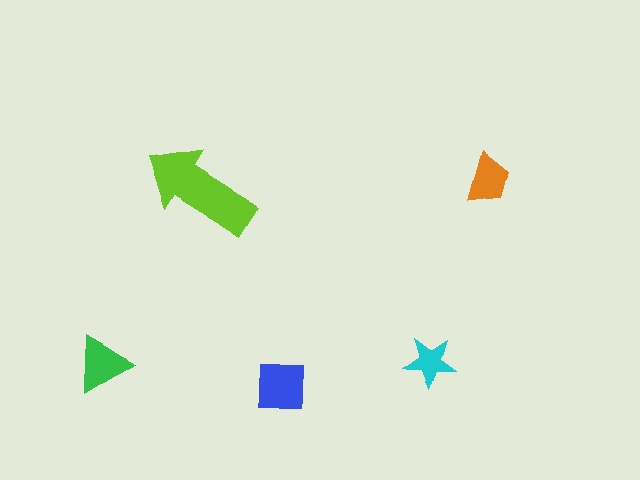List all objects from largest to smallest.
The lime arrow, the blue square, the green triangle, the orange trapezoid, the cyan star.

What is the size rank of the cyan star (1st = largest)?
5th.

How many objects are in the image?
There are 5 objects in the image.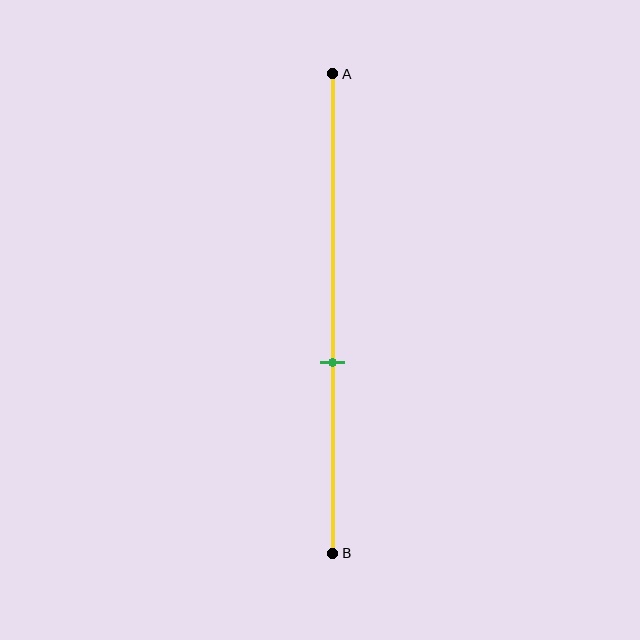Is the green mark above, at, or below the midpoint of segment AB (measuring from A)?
The green mark is below the midpoint of segment AB.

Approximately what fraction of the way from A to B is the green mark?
The green mark is approximately 60% of the way from A to B.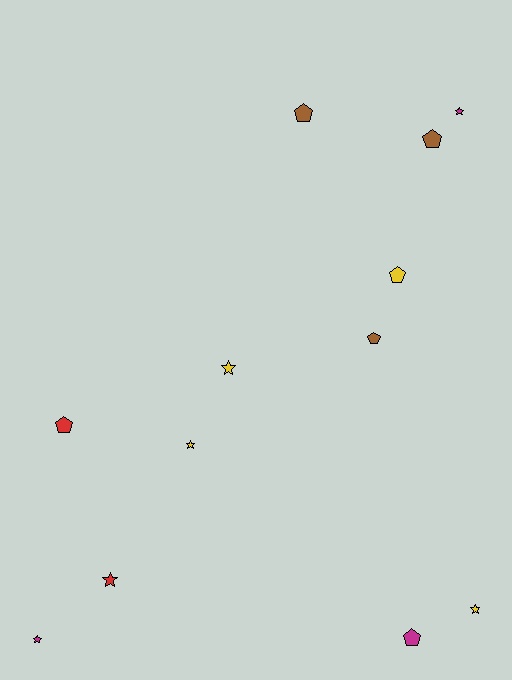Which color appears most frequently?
Yellow, with 4 objects.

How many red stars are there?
There is 1 red star.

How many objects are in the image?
There are 12 objects.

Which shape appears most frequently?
Star, with 6 objects.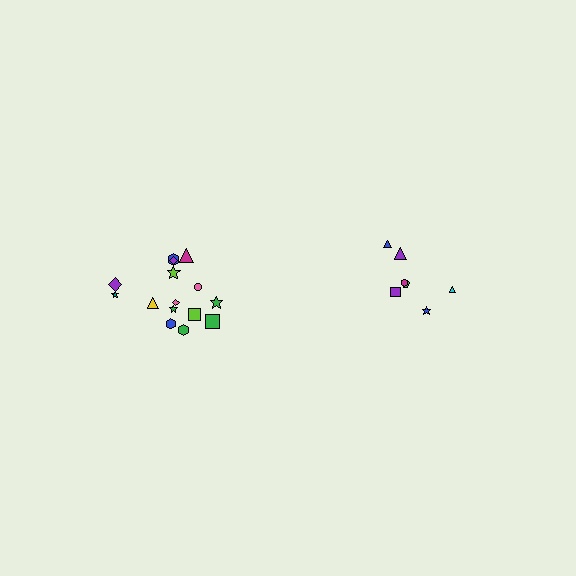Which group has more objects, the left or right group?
The left group.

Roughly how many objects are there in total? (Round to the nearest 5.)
Roughly 20 objects in total.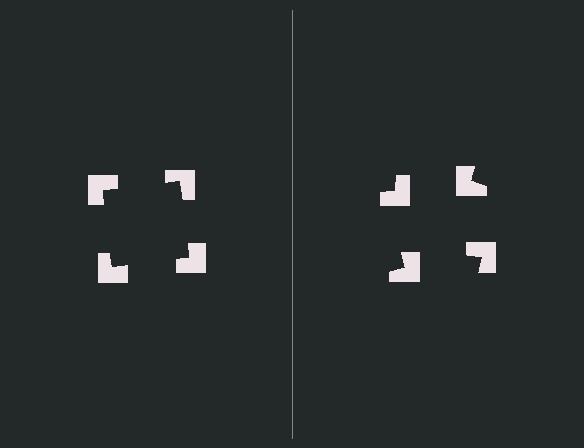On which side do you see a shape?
An illusory square appears on the left side. On the right side the wedge cuts are rotated, so no coherent shape forms.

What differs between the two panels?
The notched squares are positioned identically on both sides; only the wedge orientations differ. On the left they align to a square; on the right they are misaligned.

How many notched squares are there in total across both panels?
8 — 4 on each side.